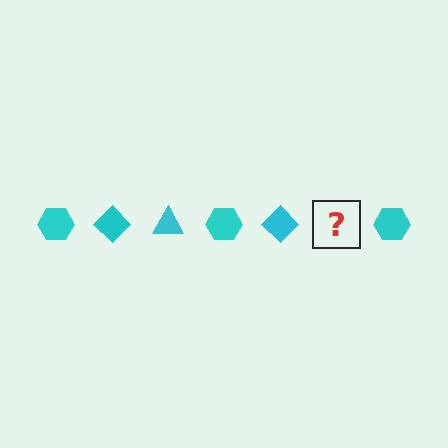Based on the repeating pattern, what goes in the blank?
The blank should be a cyan triangle.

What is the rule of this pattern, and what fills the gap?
The rule is that the pattern cycles through hexagon, diamond, triangle shapes in cyan. The gap should be filled with a cyan triangle.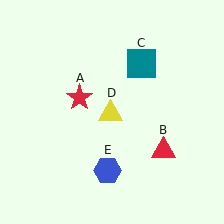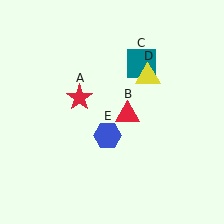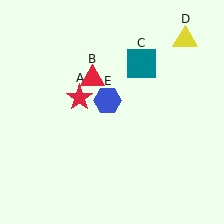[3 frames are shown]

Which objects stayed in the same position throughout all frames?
Red star (object A) and teal square (object C) remained stationary.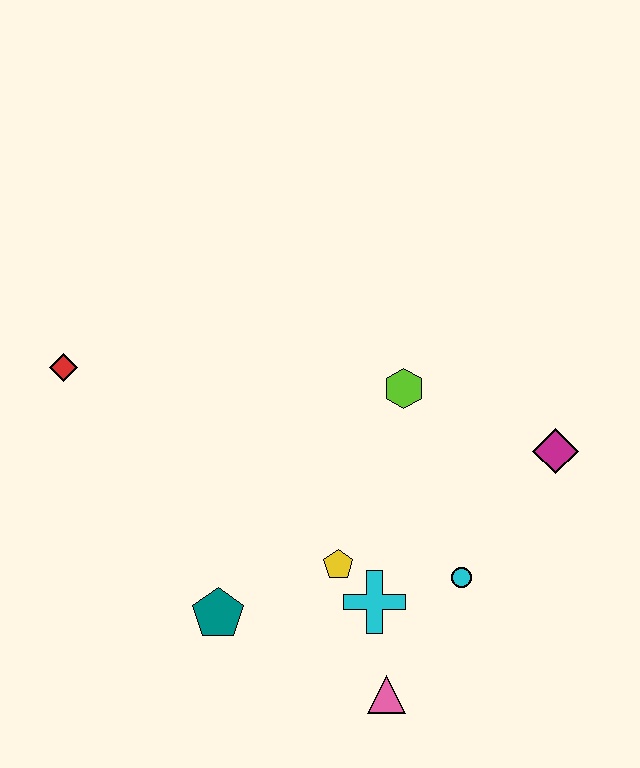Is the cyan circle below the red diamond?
Yes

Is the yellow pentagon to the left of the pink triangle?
Yes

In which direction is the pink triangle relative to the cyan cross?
The pink triangle is below the cyan cross.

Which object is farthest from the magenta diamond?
The red diamond is farthest from the magenta diamond.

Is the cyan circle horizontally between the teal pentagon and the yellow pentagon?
No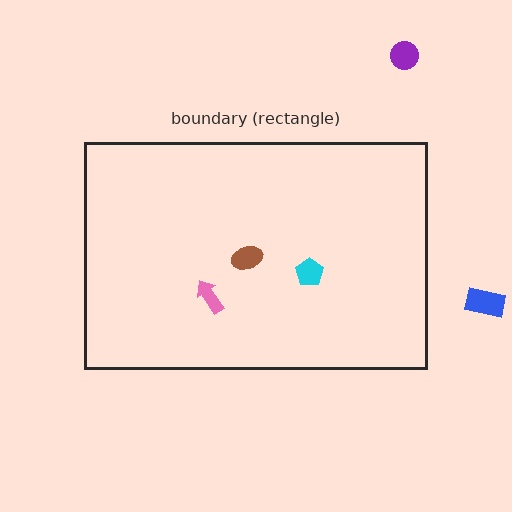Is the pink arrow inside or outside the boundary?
Inside.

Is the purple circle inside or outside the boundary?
Outside.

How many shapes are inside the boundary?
3 inside, 2 outside.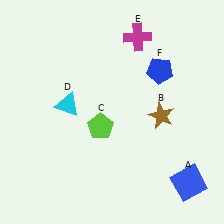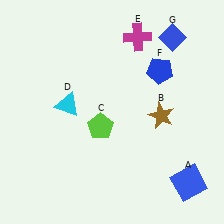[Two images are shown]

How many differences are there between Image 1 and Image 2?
There is 1 difference between the two images.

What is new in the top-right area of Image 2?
A blue diamond (G) was added in the top-right area of Image 2.